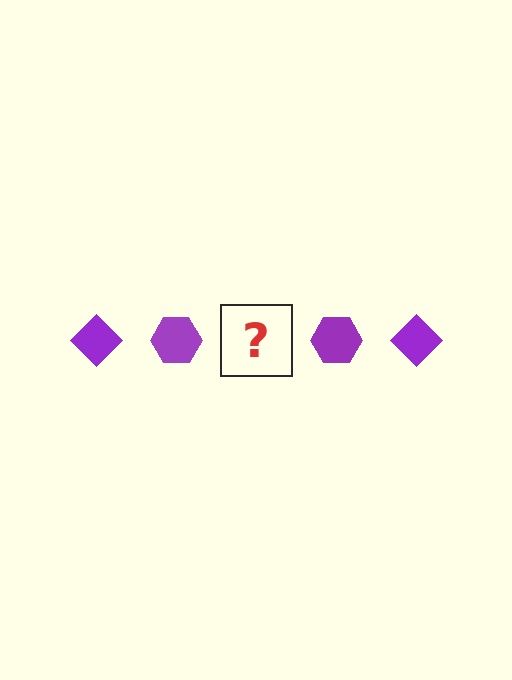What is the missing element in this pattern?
The missing element is a purple diamond.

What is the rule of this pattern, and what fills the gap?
The rule is that the pattern cycles through diamond, hexagon shapes in purple. The gap should be filled with a purple diamond.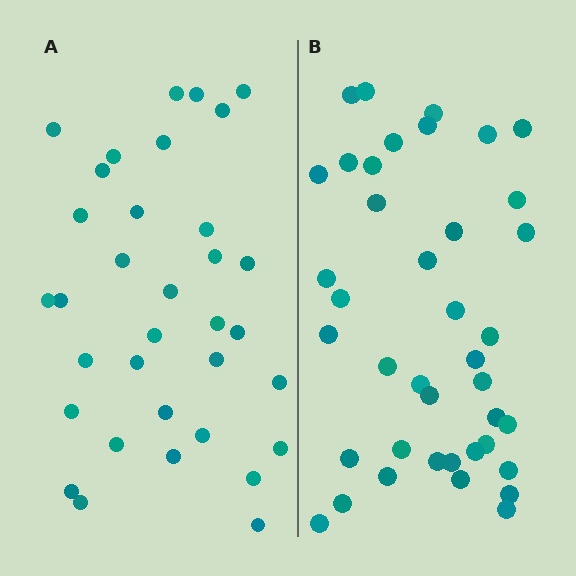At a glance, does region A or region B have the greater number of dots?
Region B (the right region) has more dots.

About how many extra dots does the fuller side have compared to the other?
Region B has about 6 more dots than region A.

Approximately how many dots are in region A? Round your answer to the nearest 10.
About 30 dots. (The exact count is 34, which rounds to 30.)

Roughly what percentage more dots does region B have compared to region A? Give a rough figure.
About 20% more.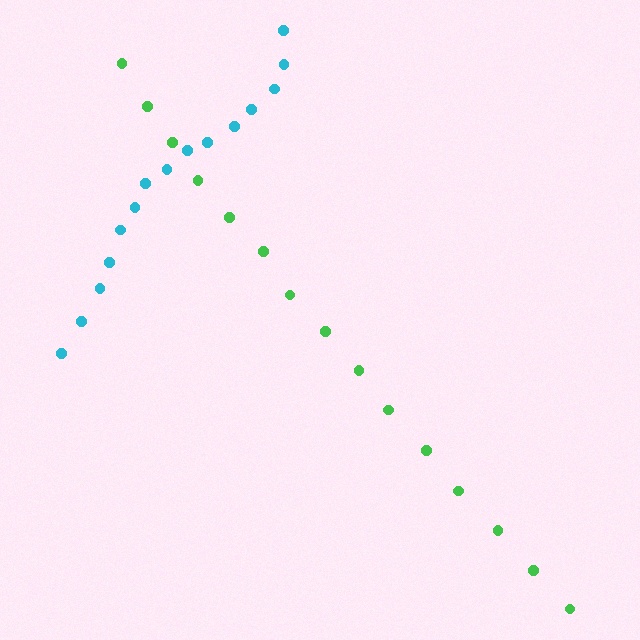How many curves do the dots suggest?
There are 2 distinct paths.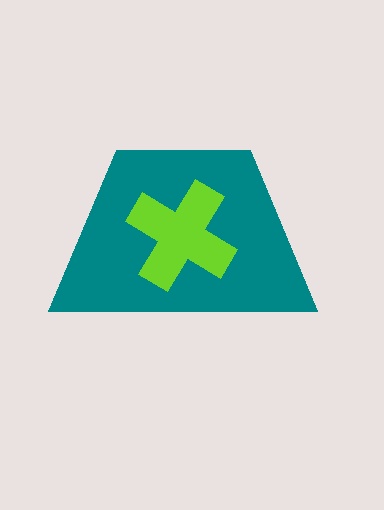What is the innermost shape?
The lime cross.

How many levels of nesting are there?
2.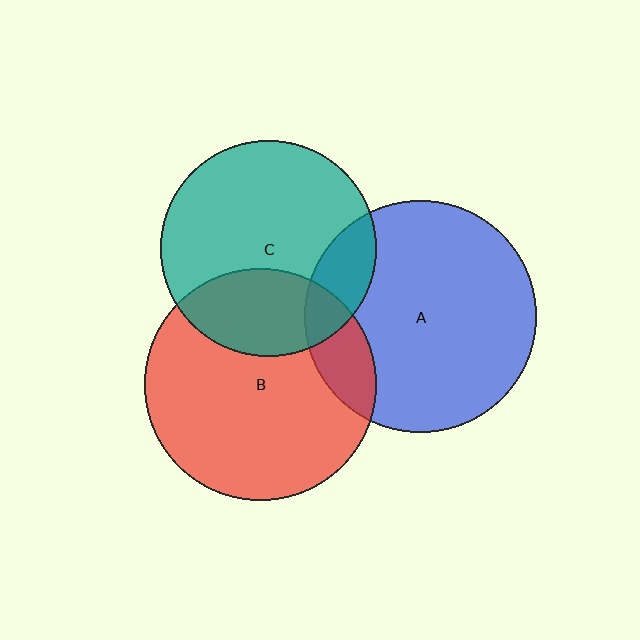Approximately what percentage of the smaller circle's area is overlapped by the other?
Approximately 15%.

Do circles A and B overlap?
Yes.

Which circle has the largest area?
Circle B (red).